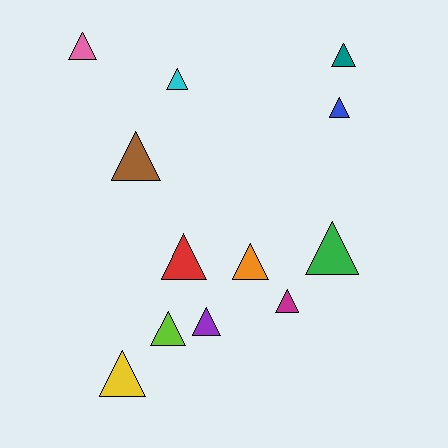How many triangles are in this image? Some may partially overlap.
There are 12 triangles.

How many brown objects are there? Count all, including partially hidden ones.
There is 1 brown object.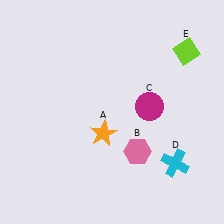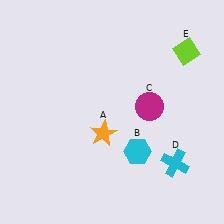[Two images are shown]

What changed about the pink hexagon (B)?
In Image 1, B is pink. In Image 2, it changed to cyan.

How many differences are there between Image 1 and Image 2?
There is 1 difference between the two images.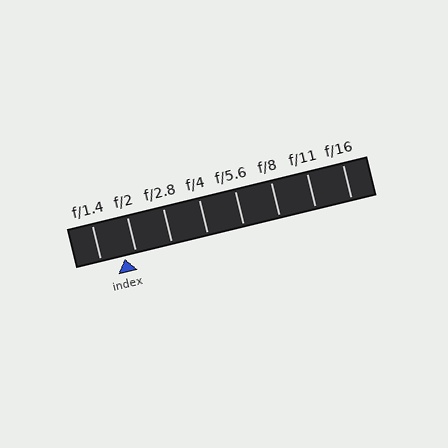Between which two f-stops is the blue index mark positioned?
The index mark is between f/1.4 and f/2.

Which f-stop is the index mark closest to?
The index mark is closest to f/2.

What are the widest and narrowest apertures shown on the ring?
The widest aperture shown is f/1.4 and the narrowest is f/16.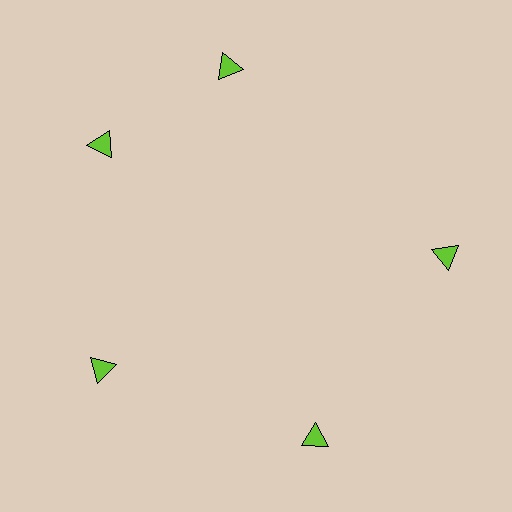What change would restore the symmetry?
The symmetry would be restored by rotating it back into even spacing with its neighbors so that all 5 triangles sit at equal angles and equal distance from the center.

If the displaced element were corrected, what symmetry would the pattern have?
It would have 5-fold rotational symmetry — the pattern would map onto itself every 72 degrees.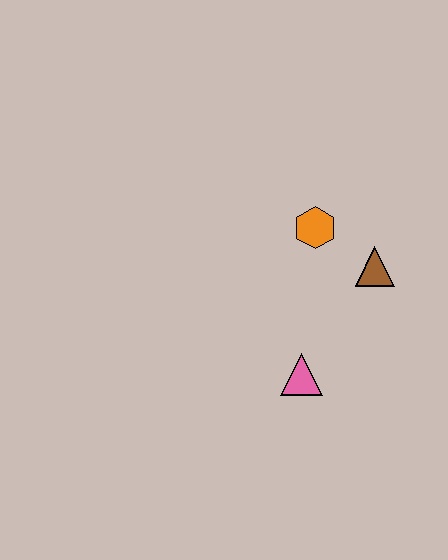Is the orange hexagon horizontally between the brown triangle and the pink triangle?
Yes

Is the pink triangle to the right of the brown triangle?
No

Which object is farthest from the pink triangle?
The orange hexagon is farthest from the pink triangle.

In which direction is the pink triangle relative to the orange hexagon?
The pink triangle is below the orange hexagon.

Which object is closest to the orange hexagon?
The brown triangle is closest to the orange hexagon.